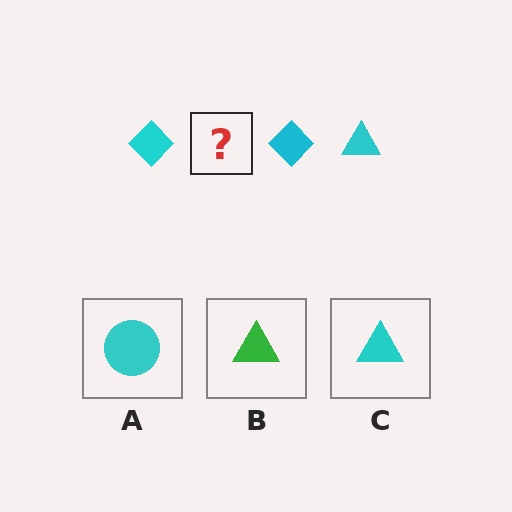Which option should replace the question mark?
Option C.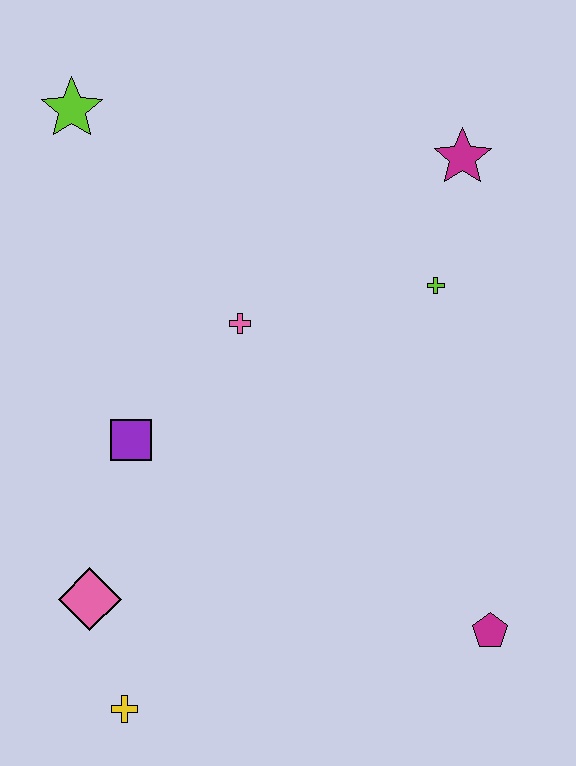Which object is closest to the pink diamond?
The yellow cross is closest to the pink diamond.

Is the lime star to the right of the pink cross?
No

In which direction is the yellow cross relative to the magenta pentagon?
The yellow cross is to the left of the magenta pentagon.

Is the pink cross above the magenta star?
No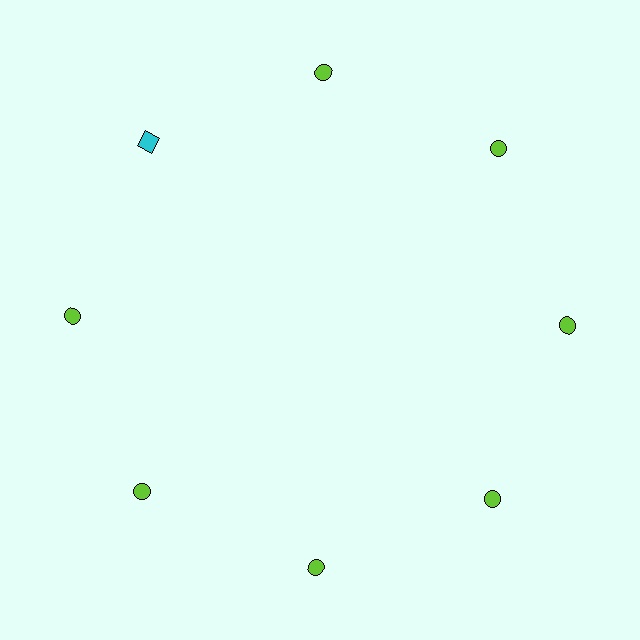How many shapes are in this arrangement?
There are 8 shapes arranged in a ring pattern.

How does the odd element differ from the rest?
It differs in both color (cyan instead of lime) and shape (square instead of circle).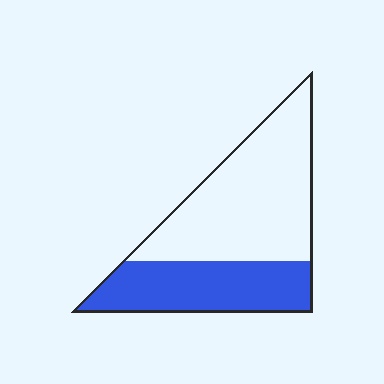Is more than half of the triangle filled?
No.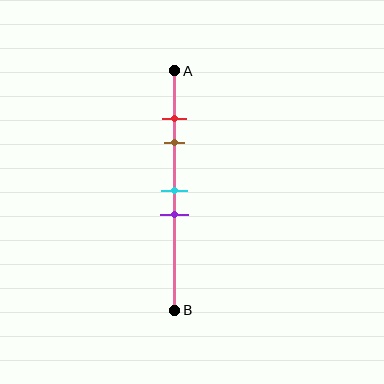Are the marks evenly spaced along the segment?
No, the marks are not evenly spaced.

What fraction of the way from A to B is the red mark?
The red mark is approximately 20% (0.2) of the way from A to B.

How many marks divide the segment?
There are 4 marks dividing the segment.